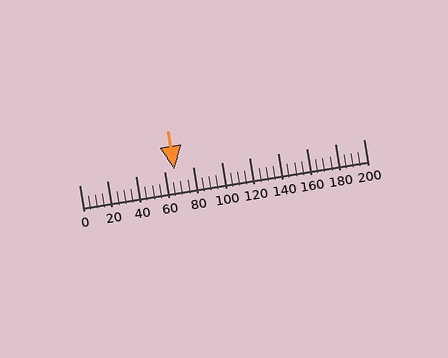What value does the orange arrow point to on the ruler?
The orange arrow points to approximately 67.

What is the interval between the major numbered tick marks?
The major tick marks are spaced 20 units apart.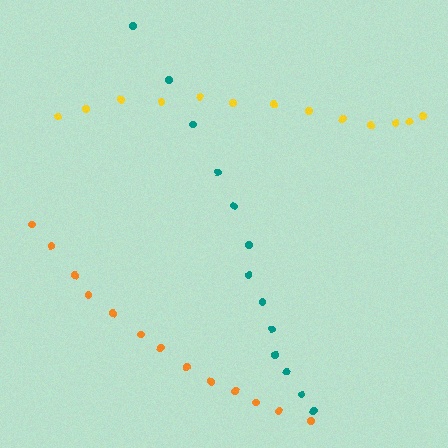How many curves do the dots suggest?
There are 3 distinct paths.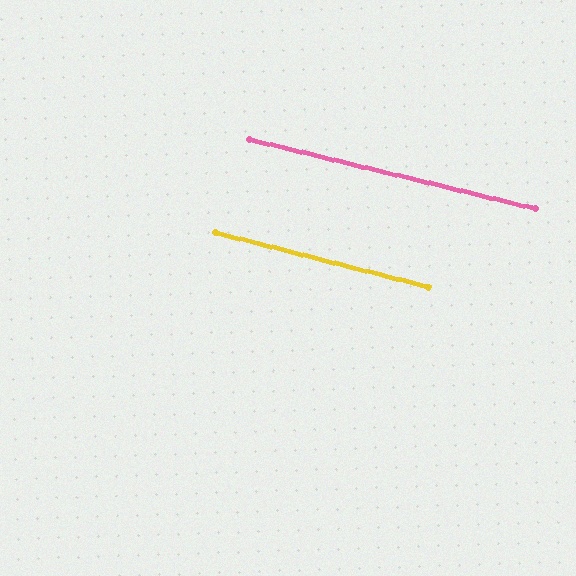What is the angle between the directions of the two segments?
Approximately 1 degree.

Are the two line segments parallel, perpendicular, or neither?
Parallel — their directions differ by only 0.9°.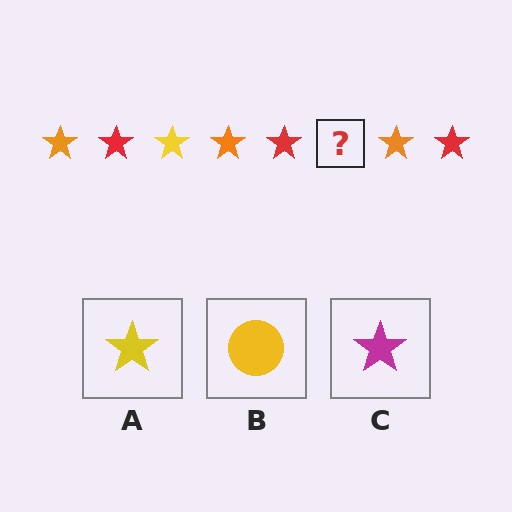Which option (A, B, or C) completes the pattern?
A.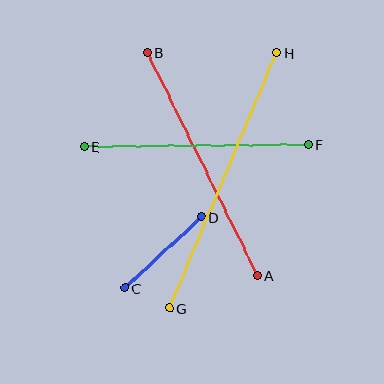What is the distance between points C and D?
The distance is approximately 105 pixels.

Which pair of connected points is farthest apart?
Points G and H are farthest apart.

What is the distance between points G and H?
The distance is approximately 277 pixels.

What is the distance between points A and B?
The distance is approximately 249 pixels.